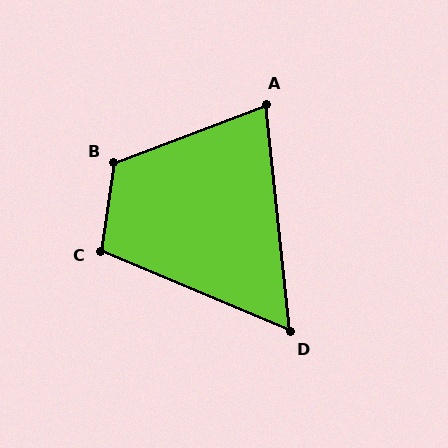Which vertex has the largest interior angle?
B, at approximately 119 degrees.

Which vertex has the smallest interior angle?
D, at approximately 61 degrees.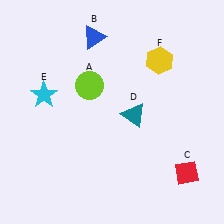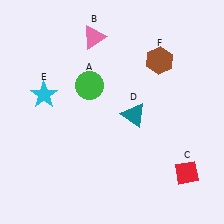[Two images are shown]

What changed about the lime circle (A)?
In Image 1, A is lime. In Image 2, it changed to green.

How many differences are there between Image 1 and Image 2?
There are 3 differences between the two images.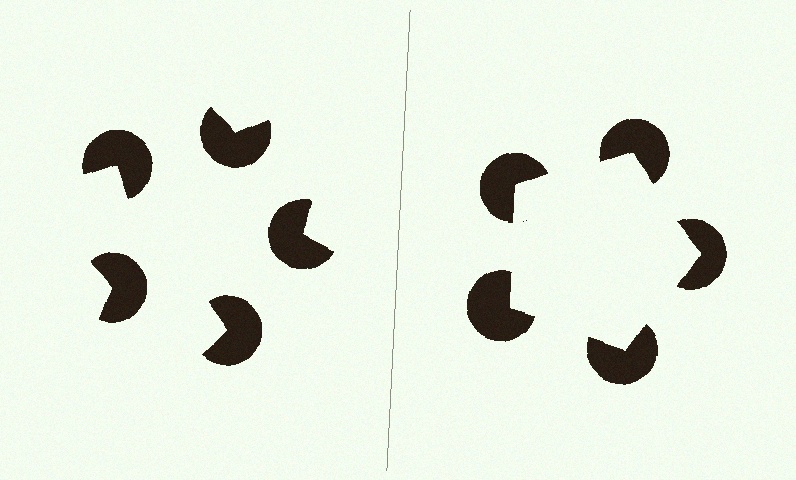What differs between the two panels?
The pac-man discs are positioned identically on both sides; only the wedge orientations differ. On the right they align to a pentagon; on the left they are misaligned.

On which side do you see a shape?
An illusory pentagon appears on the right side. On the left side the wedge cuts are rotated, so no coherent shape forms.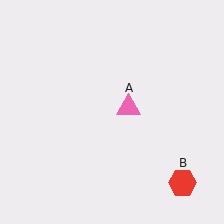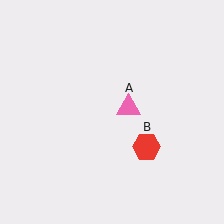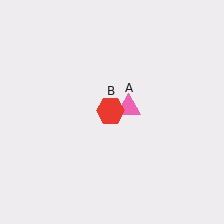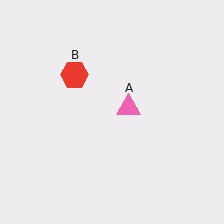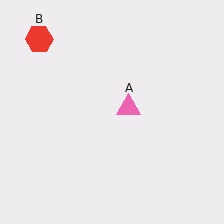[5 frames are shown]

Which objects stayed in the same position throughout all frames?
Pink triangle (object A) remained stationary.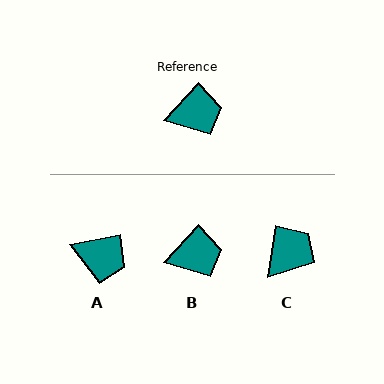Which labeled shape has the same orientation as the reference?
B.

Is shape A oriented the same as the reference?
No, it is off by about 36 degrees.